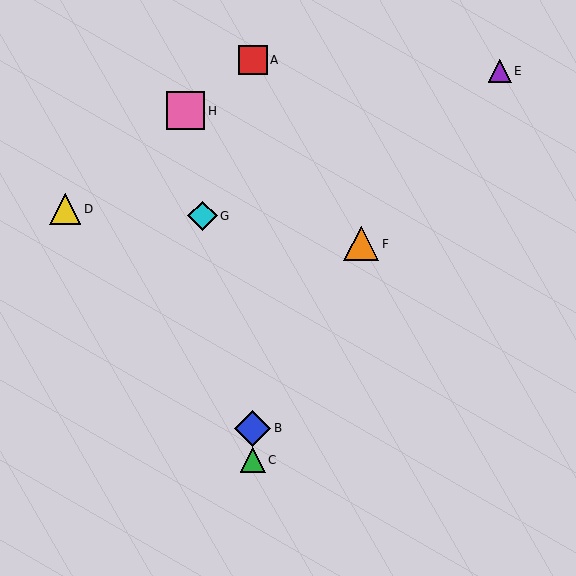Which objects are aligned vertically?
Objects A, B, C are aligned vertically.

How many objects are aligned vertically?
3 objects (A, B, C) are aligned vertically.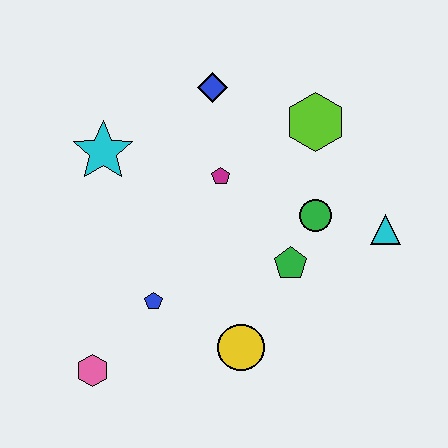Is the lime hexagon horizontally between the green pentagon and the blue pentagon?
No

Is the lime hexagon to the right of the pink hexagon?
Yes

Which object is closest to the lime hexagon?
The green circle is closest to the lime hexagon.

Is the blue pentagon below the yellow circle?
No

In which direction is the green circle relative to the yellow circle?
The green circle is above the yellow circle.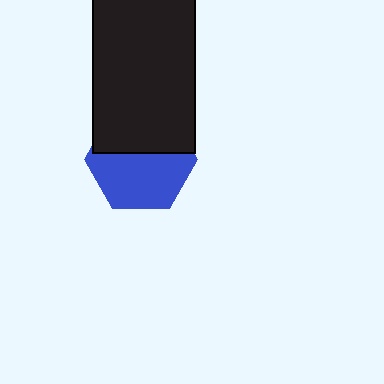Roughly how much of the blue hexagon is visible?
About half of it is visible (roughly 58%).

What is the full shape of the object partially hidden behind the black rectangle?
The partially hidden object is a blue hexagon.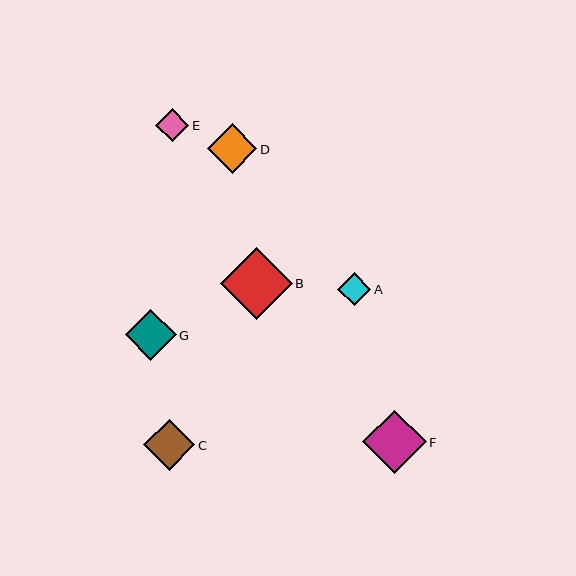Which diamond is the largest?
Diamond B is the largest with a size of approximately 72 pixels.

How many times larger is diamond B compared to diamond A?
Diamond B is approximately 2.2 times the size of diamond A.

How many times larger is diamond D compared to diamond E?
Diamond D is approximately 1.5 times the size of diamond E.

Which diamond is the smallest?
Diamond A is the smallest with a size of approximately 33 pixels.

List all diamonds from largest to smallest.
From largest to smallest: B, F, G, C, D, E, A.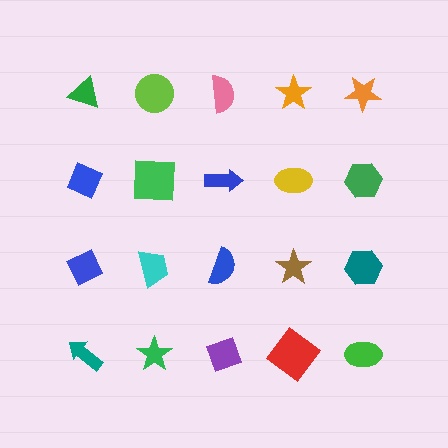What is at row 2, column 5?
A green hexagon.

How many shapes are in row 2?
5 shapes.